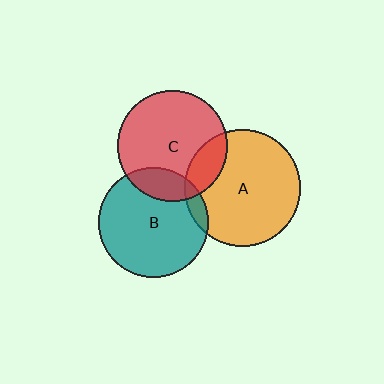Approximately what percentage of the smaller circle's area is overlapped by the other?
Approximately 10%.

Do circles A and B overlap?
Yes.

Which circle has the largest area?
Circle A (orange).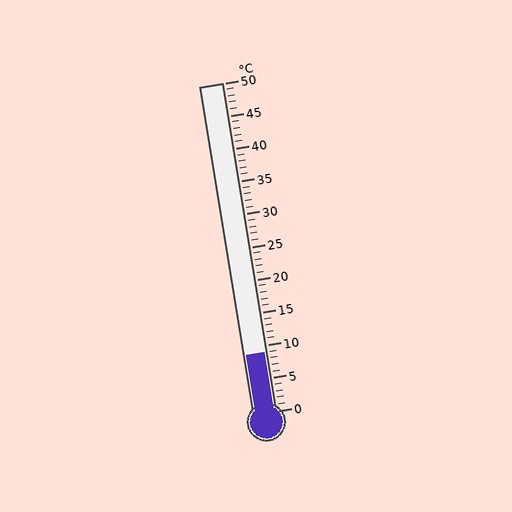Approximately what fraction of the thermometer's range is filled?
The thermometer is filled to approximately 20% of its range.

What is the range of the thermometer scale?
The thermometer scale ranges from 0°C to 50°C.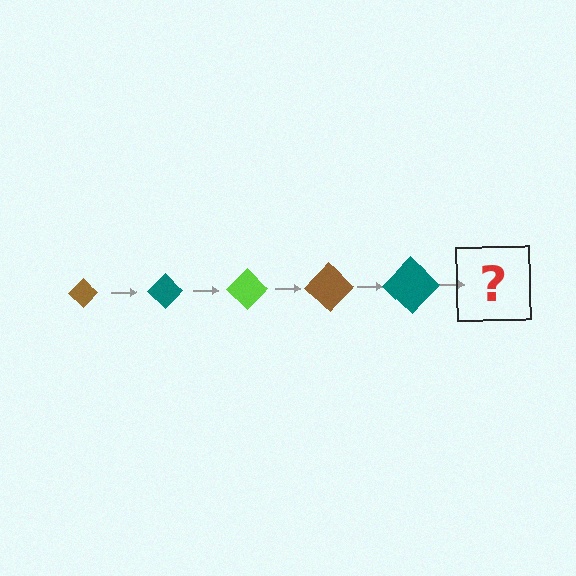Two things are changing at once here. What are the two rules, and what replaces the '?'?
The two rules are that the diamond grows larger each step and the color cycles through brown, teal, and lime. The '?' should be a lime diamond, larger than the previous one.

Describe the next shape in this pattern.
It should be a lime diamond, larger than the previous one.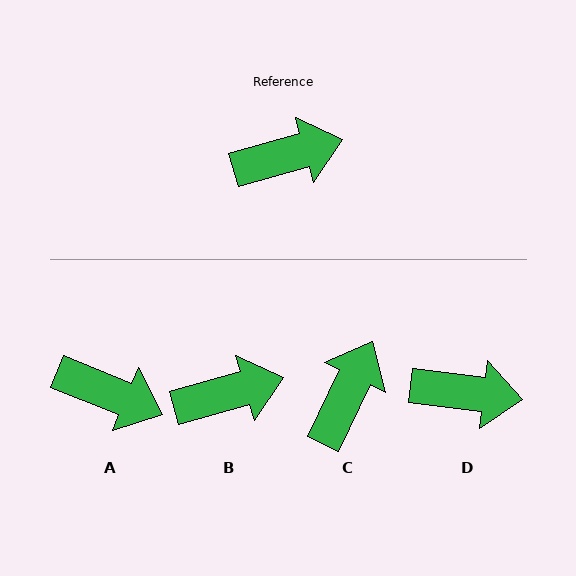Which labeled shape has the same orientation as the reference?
B.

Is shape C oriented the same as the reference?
No, it is off by about 48 degrees.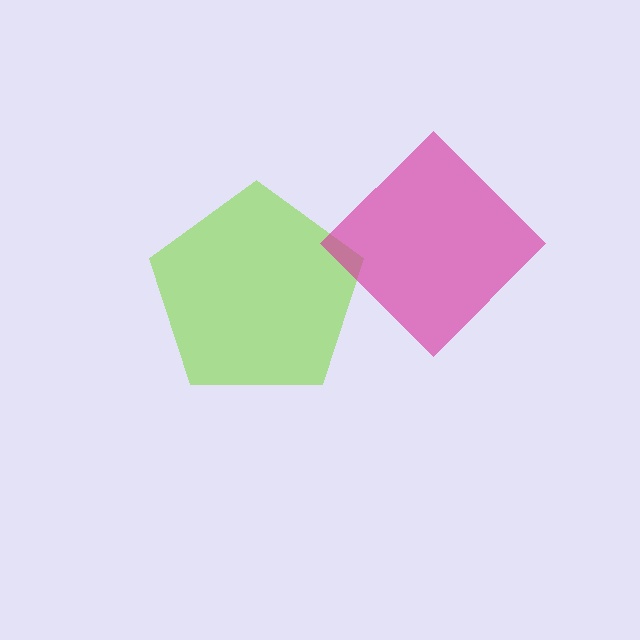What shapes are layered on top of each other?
The layered shapes are: a lime pentagon, a magenta diamond.